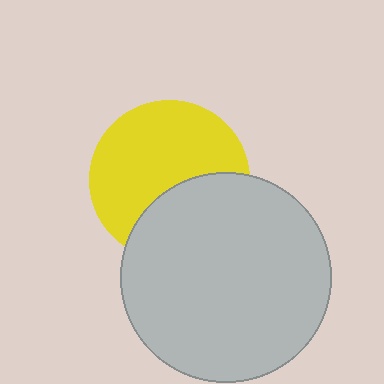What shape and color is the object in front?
The object in front is a light gray circle.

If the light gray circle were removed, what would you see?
You would see the complete yellow circle.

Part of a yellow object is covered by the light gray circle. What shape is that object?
It is a circle.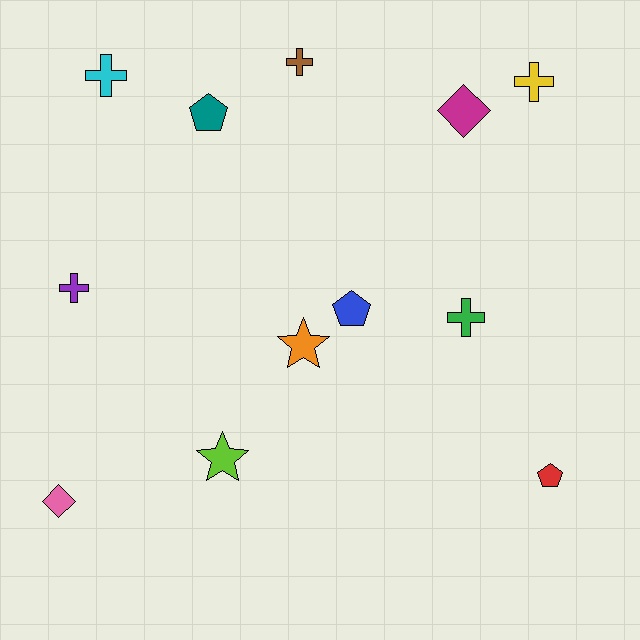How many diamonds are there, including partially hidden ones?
There are 2 diamonds.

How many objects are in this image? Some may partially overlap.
There are 12 objects.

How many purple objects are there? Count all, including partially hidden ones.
There is 1 purple object.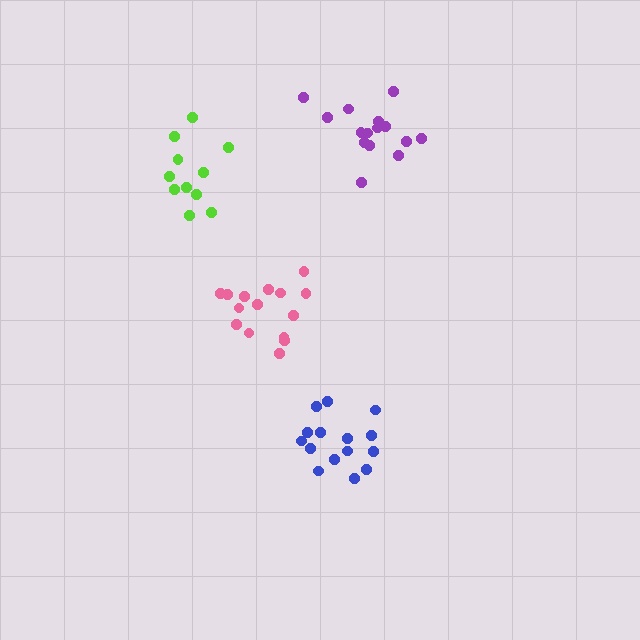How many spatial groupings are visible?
There are 4 spatial groupings.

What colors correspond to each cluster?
The clusters are colored: lime, blue, pink, purple.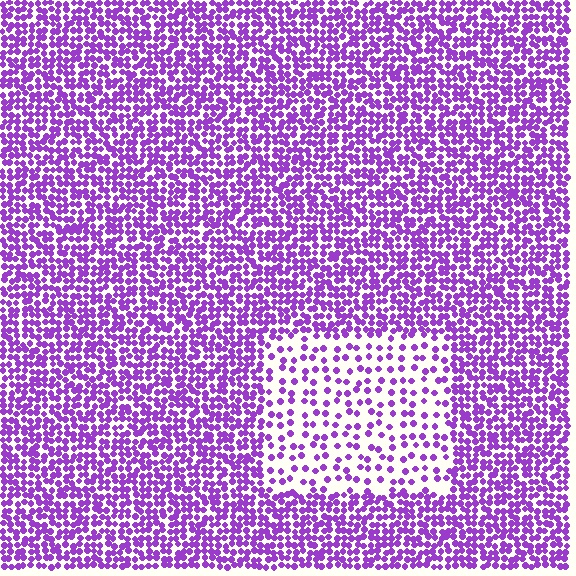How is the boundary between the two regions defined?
The boundary is defined by a change in element density (approximately 2.5x ratio). All elements are the same color, size, and shape.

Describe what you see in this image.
The image contains small purple elements arranged at two different densities. A rectangle-shaped region is visible where the elements are less densely packed than the surrounding area.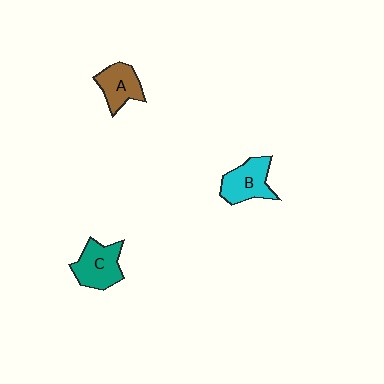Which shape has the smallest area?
Shape A (brown).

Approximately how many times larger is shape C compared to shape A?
Approximately 1.2 times.